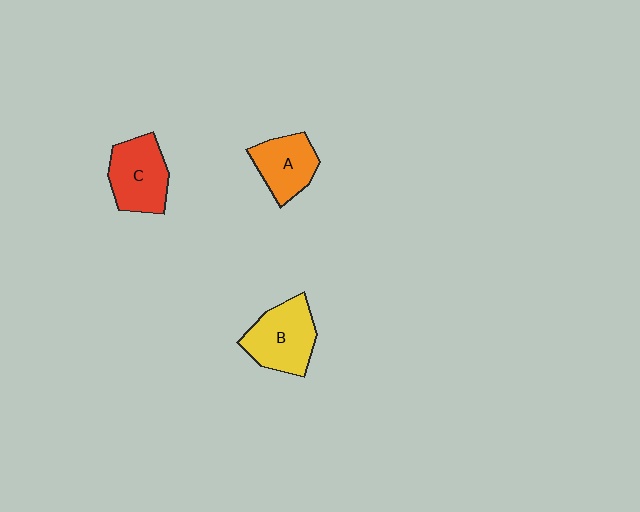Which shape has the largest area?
Shape B (yellow).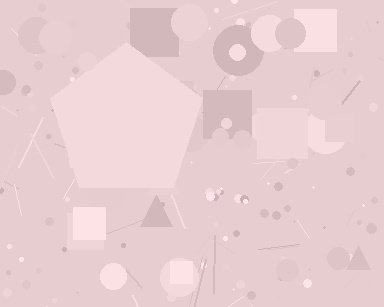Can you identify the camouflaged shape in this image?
The camouflaged shape is a pentagon.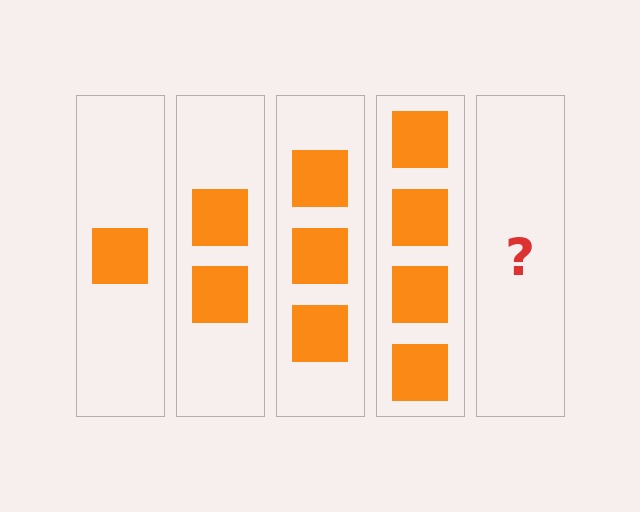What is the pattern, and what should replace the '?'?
The pattern is that each step adds one more square. The '?' should be 5 squares.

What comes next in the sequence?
The next element should be 5 squares.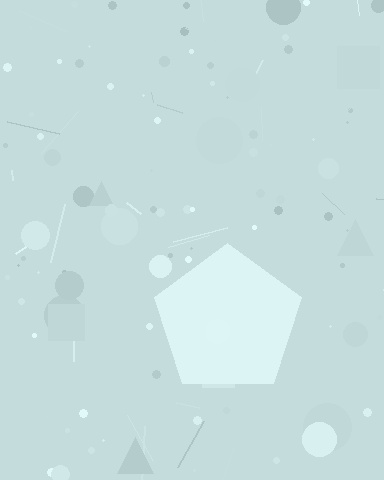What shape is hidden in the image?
A pentagon is hidden in the image.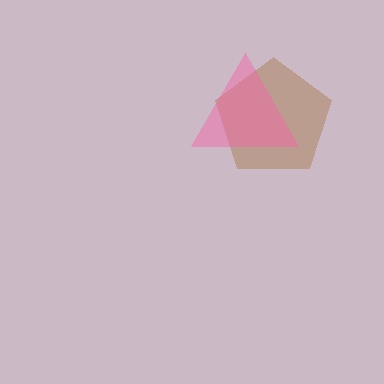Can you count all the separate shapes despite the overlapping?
Yes, there are 2 separate shapes.